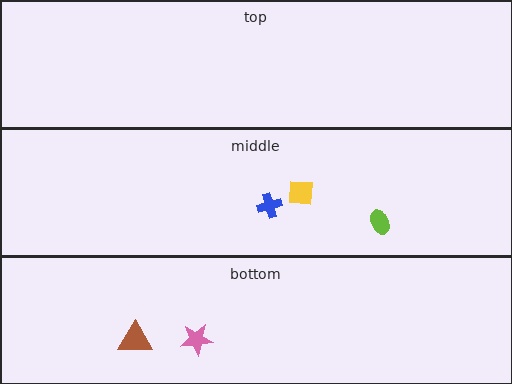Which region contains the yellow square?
The middle region.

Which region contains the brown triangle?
The bottom region.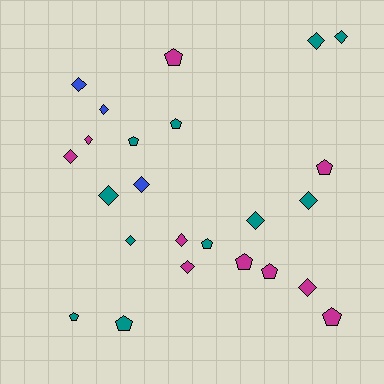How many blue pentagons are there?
There are no blue pentagons.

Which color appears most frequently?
Teal, with 11 objects.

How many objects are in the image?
There are 24 objects.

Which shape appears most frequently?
Diamond, with 14 objects.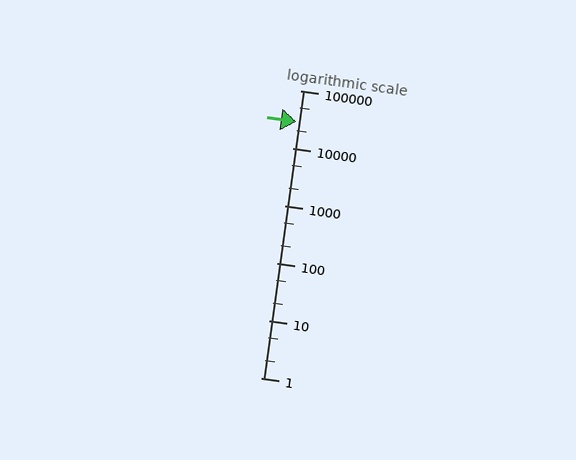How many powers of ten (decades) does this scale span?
The scale spans 5 decades, from 1 to 100000.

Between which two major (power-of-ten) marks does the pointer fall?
The pointer is between 10000 and 100000.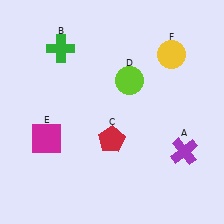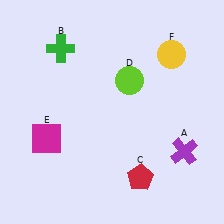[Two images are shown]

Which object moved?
The red pentagon (C) moved down.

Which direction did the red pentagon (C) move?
The red pentagon (C) moved down.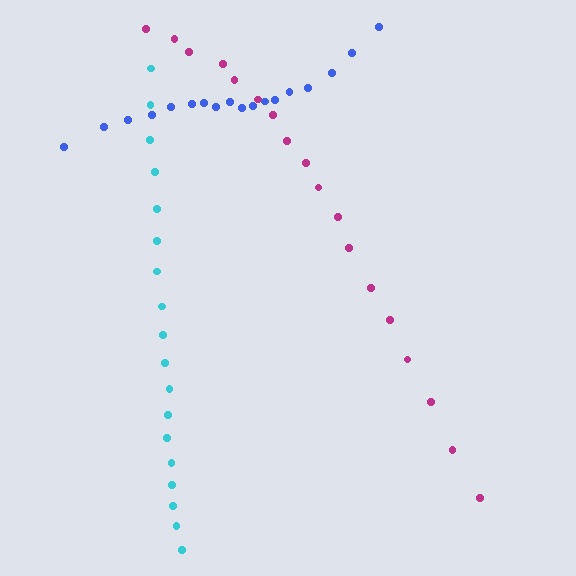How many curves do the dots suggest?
There are 3 distinct paths.